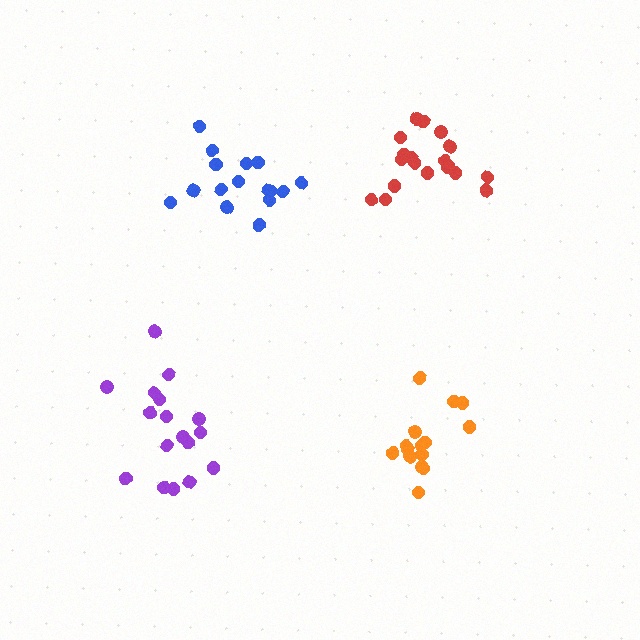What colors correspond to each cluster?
The clusters are colored: orange, blue, purple, red.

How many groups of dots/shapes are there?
There are 4 groups.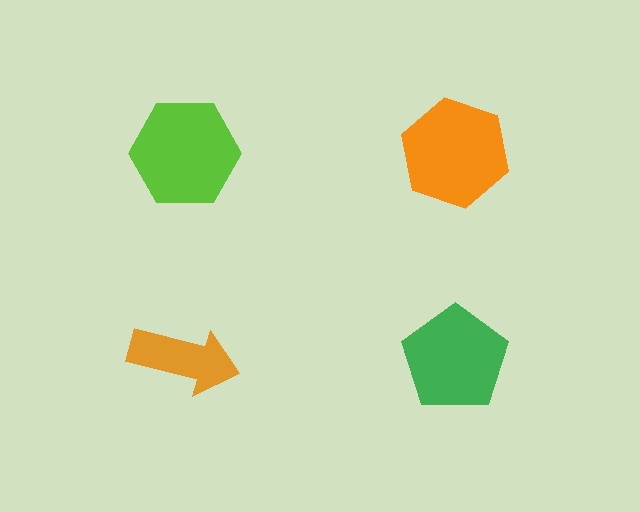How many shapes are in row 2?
2 shapes.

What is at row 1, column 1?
A lime hexagon.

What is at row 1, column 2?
An orange hexagon.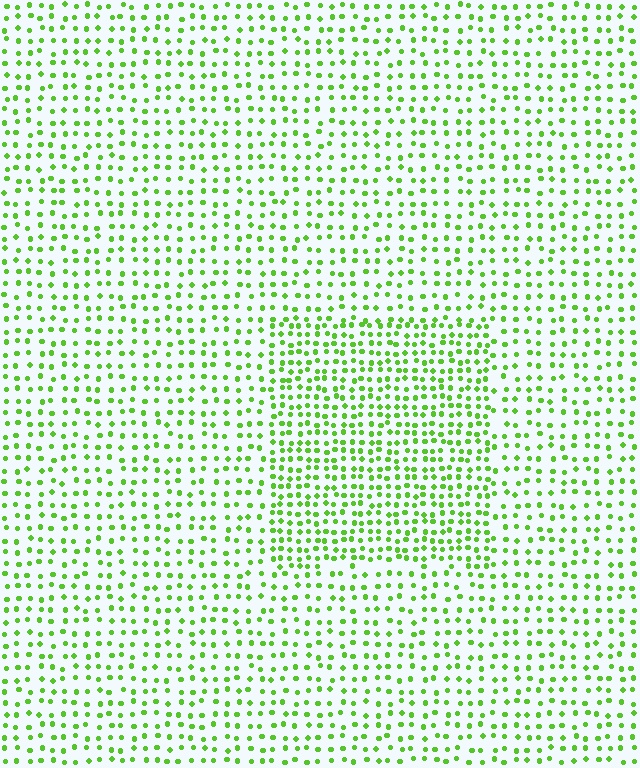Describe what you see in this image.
The image contains small lime elements arranged at two different densities. A rectangle-shaped region is visible where the elements are more densely packed than the surrounding area.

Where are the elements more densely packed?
The elements are more densely packed inside the rectangle boundary.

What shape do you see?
I see a rectangle.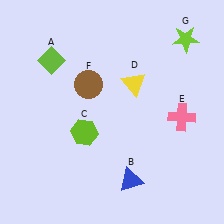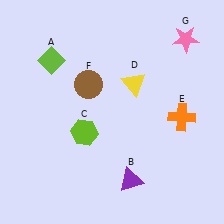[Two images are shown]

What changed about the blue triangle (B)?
In Image 1, B is blue. In Image 2, it changed to purple.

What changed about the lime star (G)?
In Image 1, G is lime. In Image 2, it changed to pink.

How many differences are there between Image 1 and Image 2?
There are 3 differences between the two images.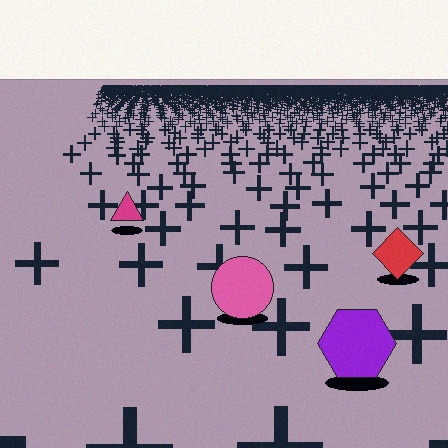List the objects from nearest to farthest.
From nearest to farthest: the purple hexagon, the pink circle, the red diamond, the magenta triangle.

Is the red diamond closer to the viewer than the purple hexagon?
No. The purple hexagon is closer — you can tell from the texture gradient: the ground texture is coarser near it.